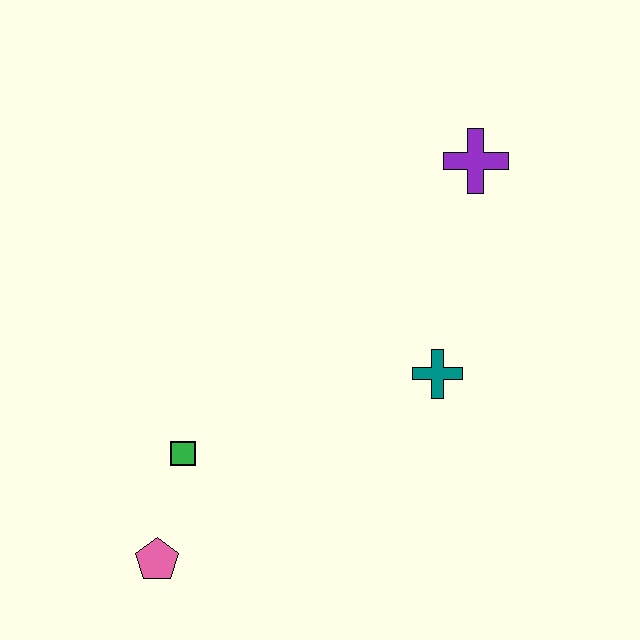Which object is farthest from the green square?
The purple cross is farthest from the green square.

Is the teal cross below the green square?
No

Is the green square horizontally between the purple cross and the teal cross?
No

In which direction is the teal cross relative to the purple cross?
The teal cross is below the purple cross.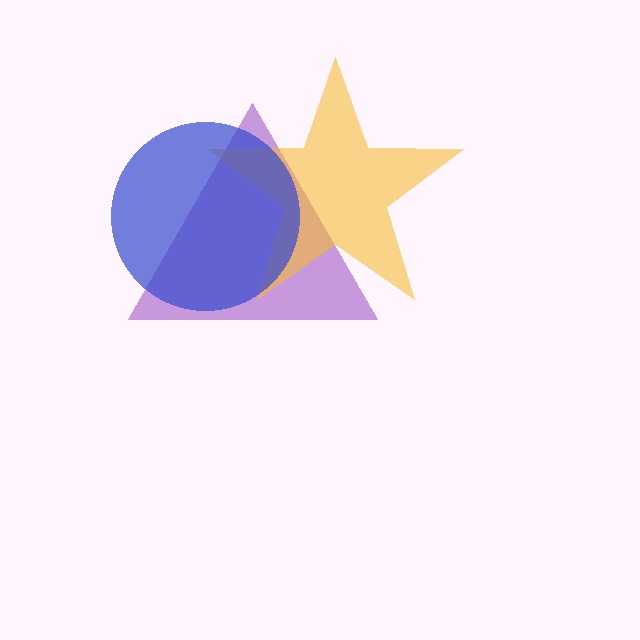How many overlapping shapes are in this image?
There are 3 overlapping shapes in the image.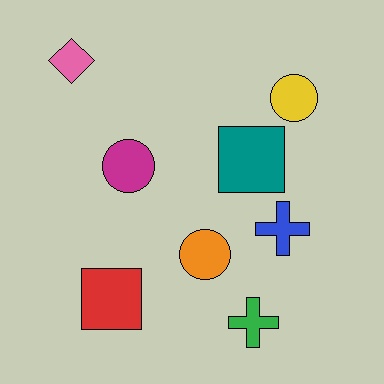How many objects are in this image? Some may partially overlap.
There are 8 objects.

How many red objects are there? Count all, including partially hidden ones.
There is 1 red object.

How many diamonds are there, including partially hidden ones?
There is 1 diamond.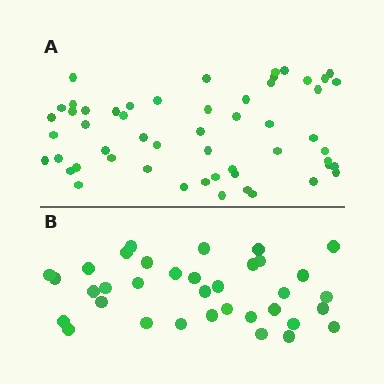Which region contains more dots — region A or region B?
Region A (the top region) has more dots.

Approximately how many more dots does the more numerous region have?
Region A has approximately 20 more dots than region B.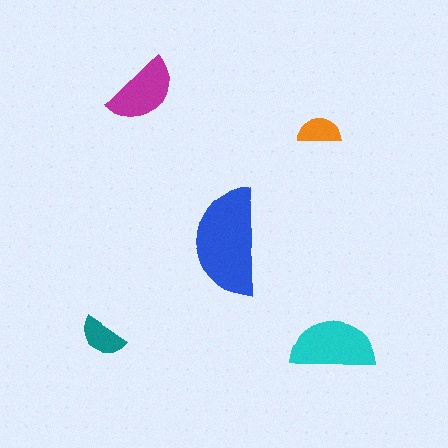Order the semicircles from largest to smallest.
the blue one, the cyan one, the magenta one, the teal one, the orange one.